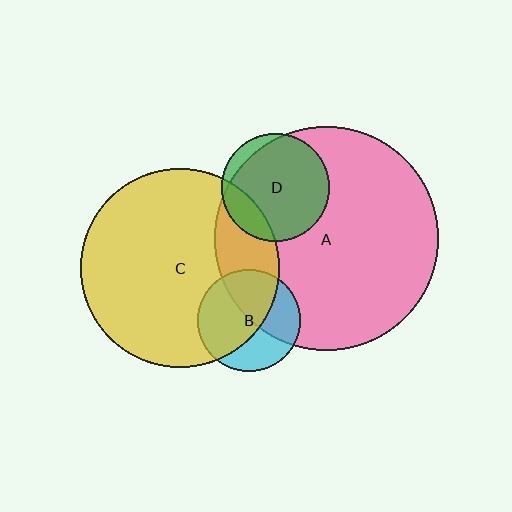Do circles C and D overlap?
Yes.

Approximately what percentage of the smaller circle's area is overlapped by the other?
Approximately 20%.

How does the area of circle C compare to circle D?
Approximately 3.4 times.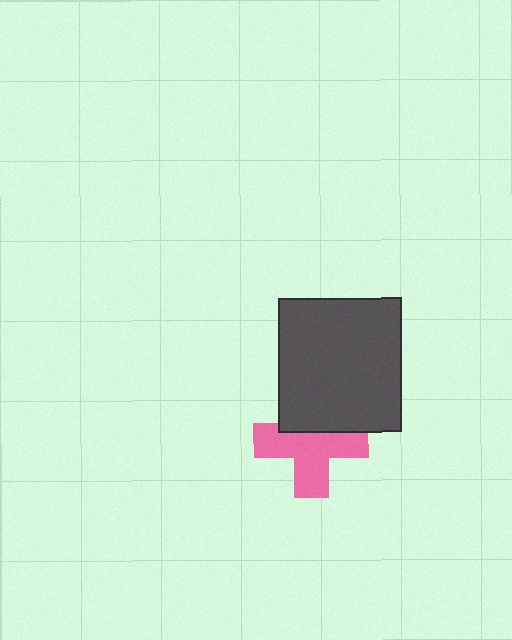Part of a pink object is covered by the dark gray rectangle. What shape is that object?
It is a cross.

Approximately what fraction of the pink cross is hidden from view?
Roughly 34% of the pink cross is hidden behind the dark gray rectangle.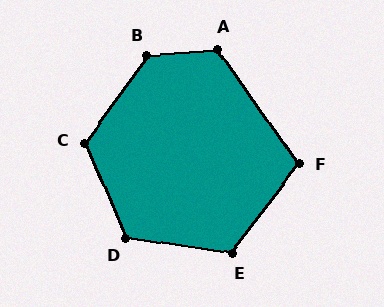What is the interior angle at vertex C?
Approximately 121 degrees (obtuse).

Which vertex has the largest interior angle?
B, at approximately 131 degrees.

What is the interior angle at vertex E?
Approximately 119 degrees (obtuse).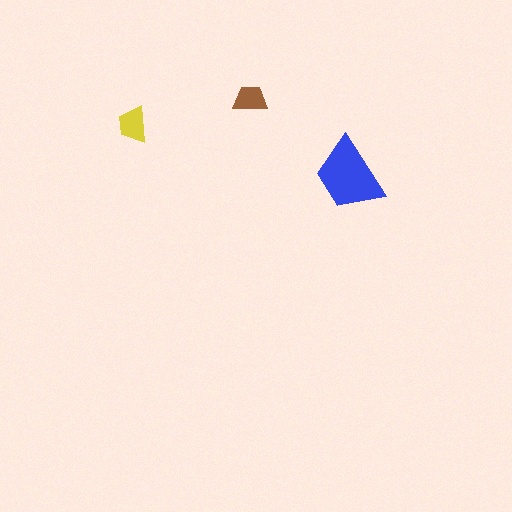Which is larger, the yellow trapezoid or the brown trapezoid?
The yellow one.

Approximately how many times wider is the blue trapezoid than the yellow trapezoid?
About 2 times wider.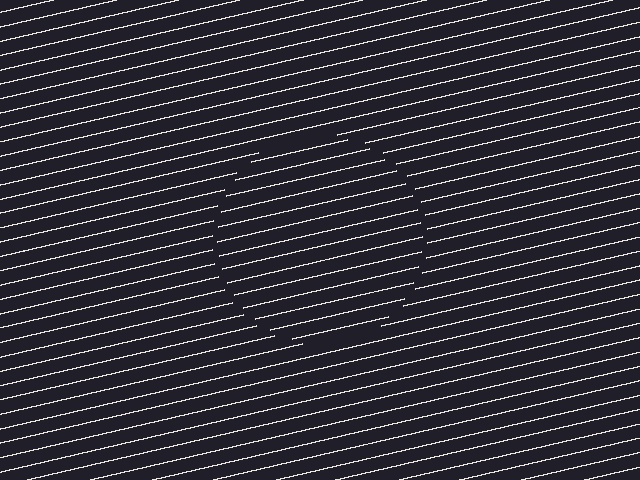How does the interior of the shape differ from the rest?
The interior of the shape contains the same grating, shifted by half a period — the contour is defined by the phase discontinuity where line-ends from the inner and outer gratings abut.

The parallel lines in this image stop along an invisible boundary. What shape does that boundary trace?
An illusory circle. The interior of the shape contains the same grating, shifted by half a period — the contour is defined by the phase discontinuity where line-ends from the inner and outer gratings abut.